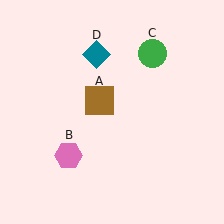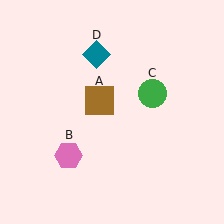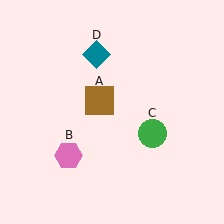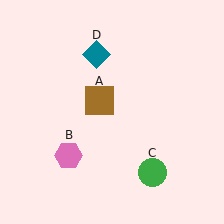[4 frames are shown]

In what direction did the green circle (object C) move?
The green circle (object C) moved down.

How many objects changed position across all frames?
1 object changed position: green circle (object C).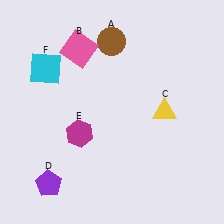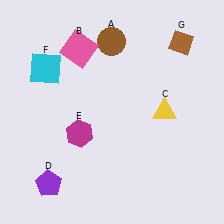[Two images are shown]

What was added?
A brown diamond (G) was added in Image 2.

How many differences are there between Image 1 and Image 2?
There is 1 difference between the two images.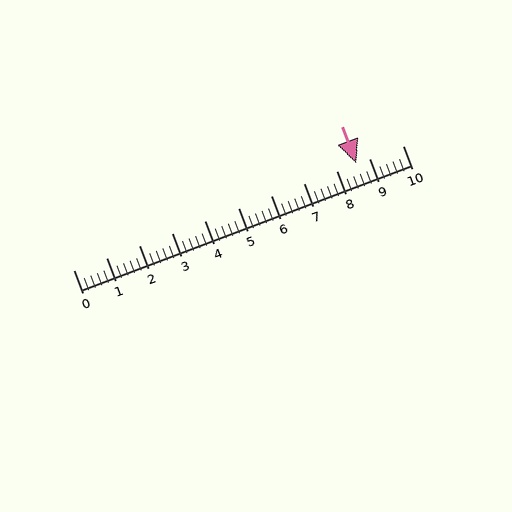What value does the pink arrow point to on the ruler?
The pink arrow points to approximately 8.6.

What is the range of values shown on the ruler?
The ruler shows values from 0 to 10.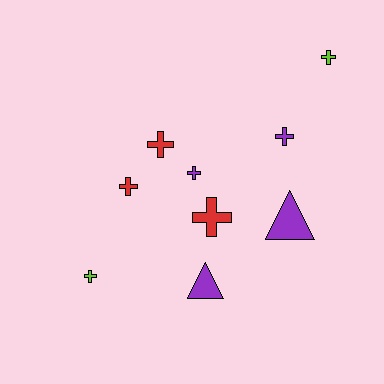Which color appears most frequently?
Purple, with 4 objects.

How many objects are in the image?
There are 9 objects.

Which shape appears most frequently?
Cross, with 7 objects.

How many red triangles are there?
There are no red triangles.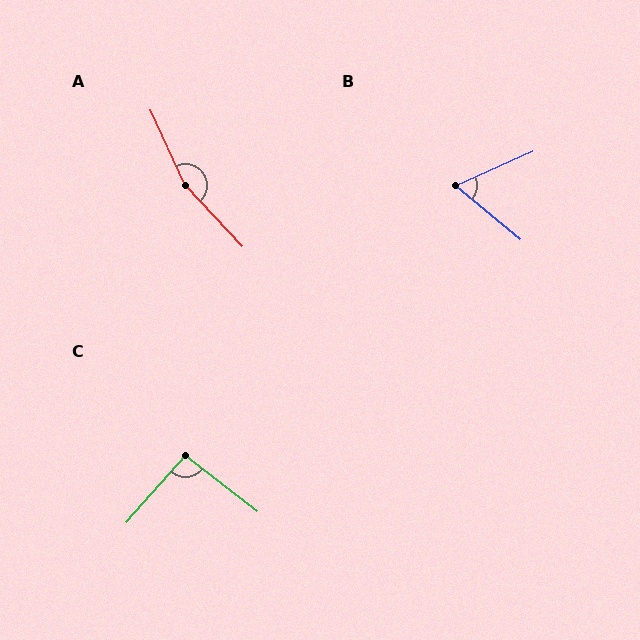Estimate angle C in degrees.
Approximately 94 degrees.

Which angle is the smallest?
B, at approximately 64 degrees.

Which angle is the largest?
A, at approximately 161 degrees.